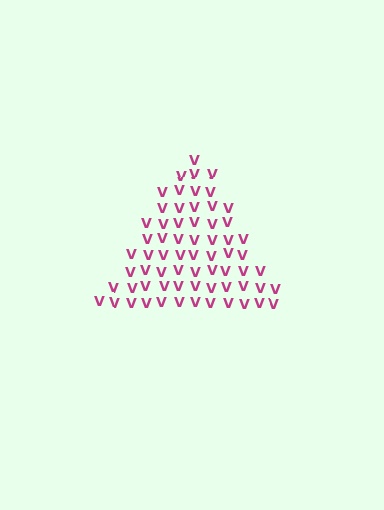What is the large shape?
The large shape is a triangle.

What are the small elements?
The small elements are letter V's.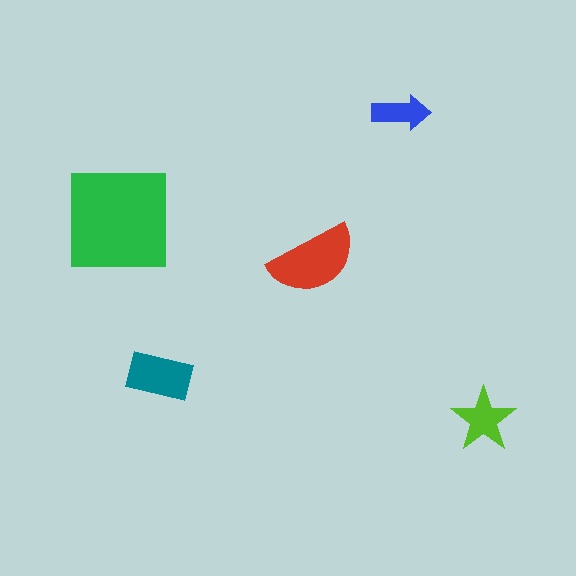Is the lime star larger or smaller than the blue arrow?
Larger.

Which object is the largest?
The green square.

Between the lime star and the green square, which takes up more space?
The green square.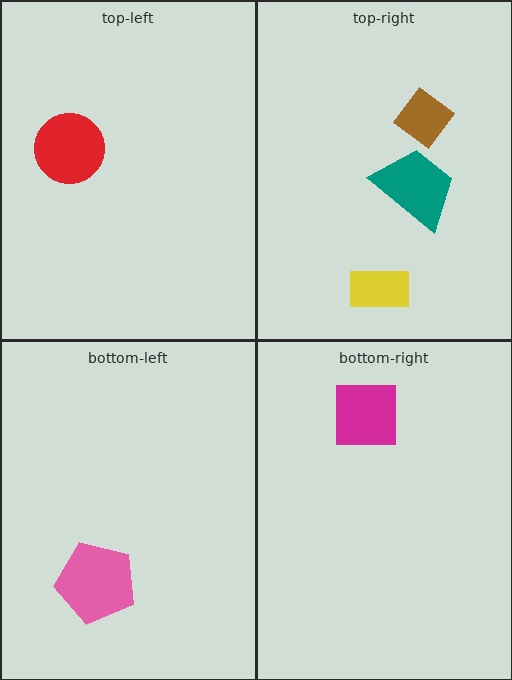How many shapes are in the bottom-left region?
1.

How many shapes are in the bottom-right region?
1.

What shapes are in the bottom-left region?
The pink pentagon.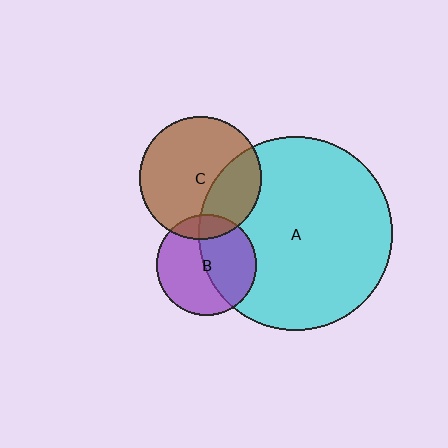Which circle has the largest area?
Circle A (cyan).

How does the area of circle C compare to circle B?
Approximately 1.5 times.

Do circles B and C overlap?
Yes.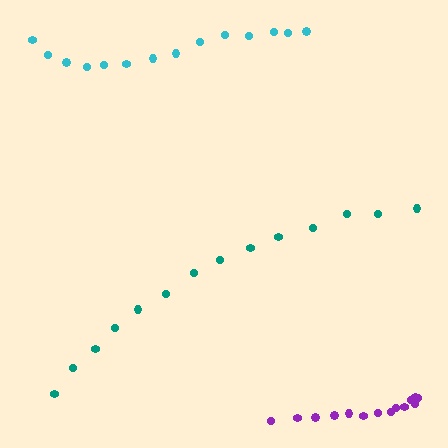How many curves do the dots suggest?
There are 3 distinct paths.